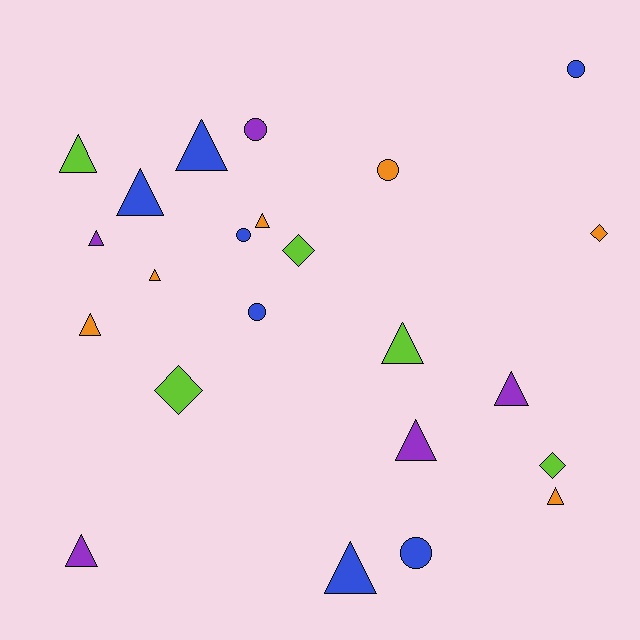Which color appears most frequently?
Blue, with 7 objects.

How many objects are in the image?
There are 23 objects.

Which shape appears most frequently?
Triangle, with 13 objects.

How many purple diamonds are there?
There are no purple diamonds.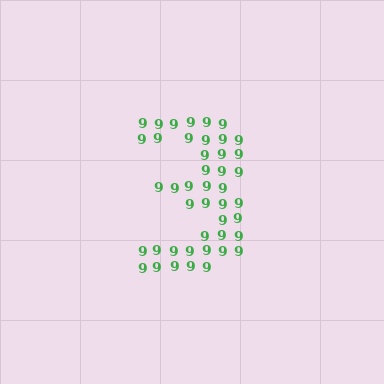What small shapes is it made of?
It is made of small digit 9's.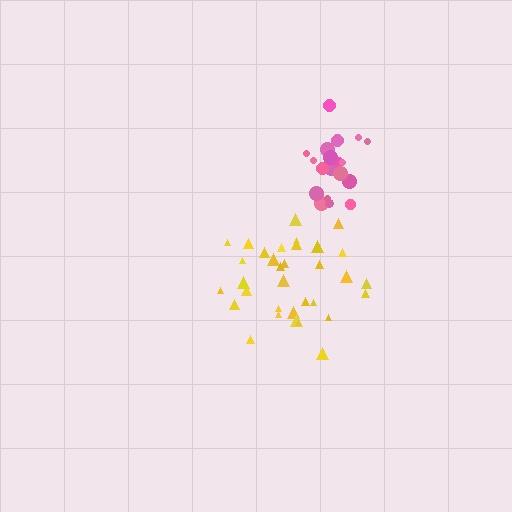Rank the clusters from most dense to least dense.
yellow, pink.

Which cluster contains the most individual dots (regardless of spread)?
Yellow (33).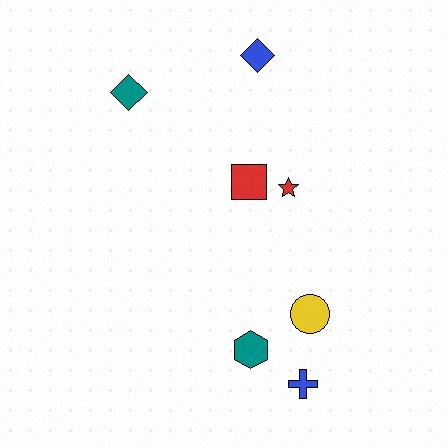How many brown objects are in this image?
There are no brown objects.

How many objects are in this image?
There are 7 objects.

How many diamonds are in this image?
There are 2 diamonds.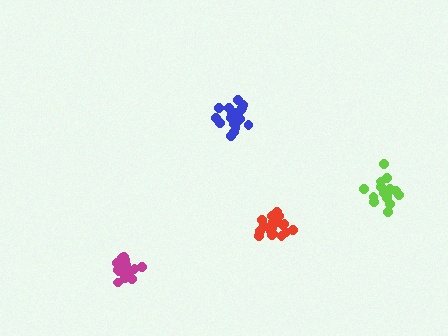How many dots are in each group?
Group 1: 21 dots, Group 2: 19 dots, Group 3: 16 dots, Group 4: 16 dots (72 total).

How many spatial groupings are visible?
There are 4 spatial groupings.